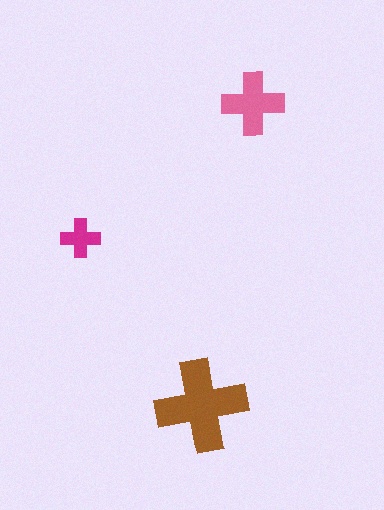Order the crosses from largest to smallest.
the brown one, the pink one, the magenta one.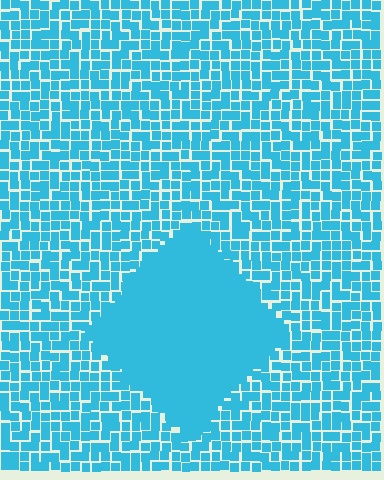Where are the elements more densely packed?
The elements are more densely packed inside the diamond boundary.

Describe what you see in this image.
The image contains small cyan elements arranged at two different densities. A diamond-shaped region is visible where the elements are more densely packed than the surrounding area.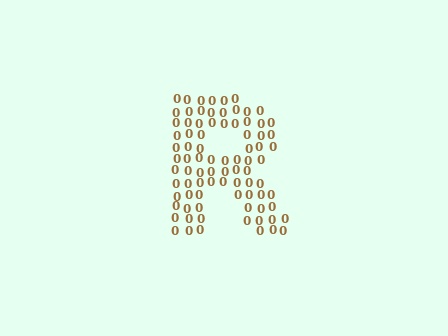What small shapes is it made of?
It is made of small digit 0's.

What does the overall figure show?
The overall figure shows the letter R.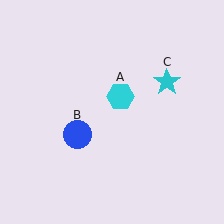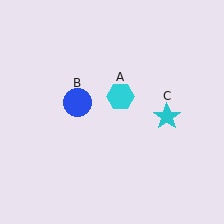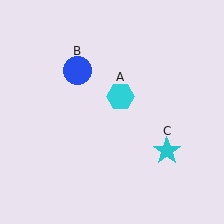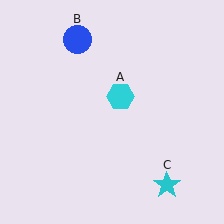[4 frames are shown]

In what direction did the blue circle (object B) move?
The blue circle (object B) moved up.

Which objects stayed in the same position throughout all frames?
Cyan hexagon (object A) remained stationary.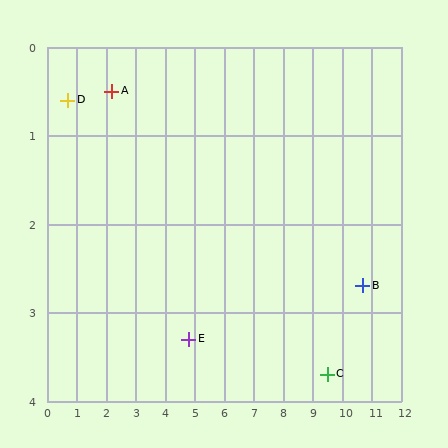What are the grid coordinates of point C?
Point C is at approximately (9.5, 3.7).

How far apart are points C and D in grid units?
Points C and D are about 9.3 grid units apart.